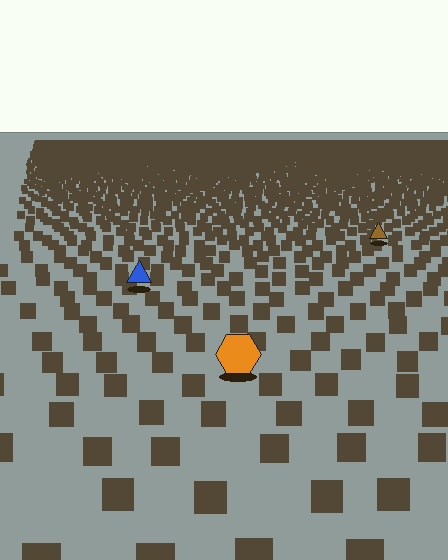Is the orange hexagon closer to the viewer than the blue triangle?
Yes. The orange hexagon is closer — you can tell from the texture gradient: the ground texture is coarser near it.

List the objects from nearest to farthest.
From nearest to farthest: the orange hexagon, the blue triangle, the brown triangle.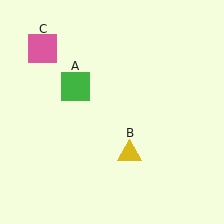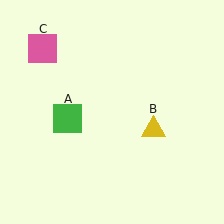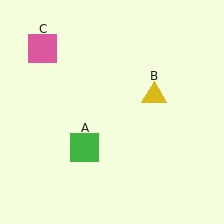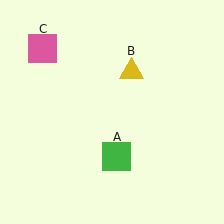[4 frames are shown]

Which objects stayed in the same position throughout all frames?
Pink square (object C) remained stationary.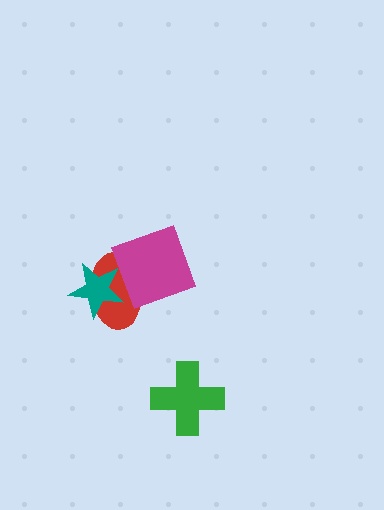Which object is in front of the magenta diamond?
The teal star is in front of the magenta diamond.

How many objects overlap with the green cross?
0 objects overlap with the green cross.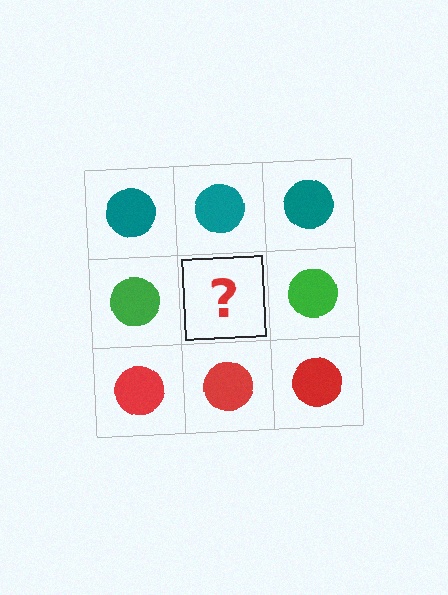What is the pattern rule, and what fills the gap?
The rule is that each row has a consistent color. The gap should be filled with a green circle.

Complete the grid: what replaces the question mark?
The question mark should be replaced with a green circle.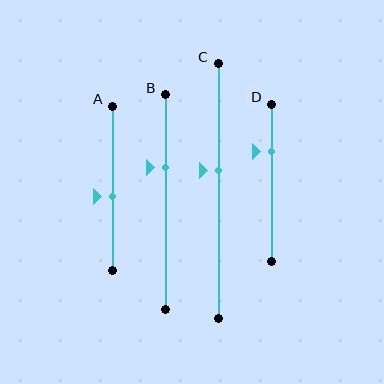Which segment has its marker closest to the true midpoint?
Segment A has its marker closest to the true midpoint.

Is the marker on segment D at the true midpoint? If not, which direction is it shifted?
No, the marker on segment D is shifted upward by about 20% of the segment length.